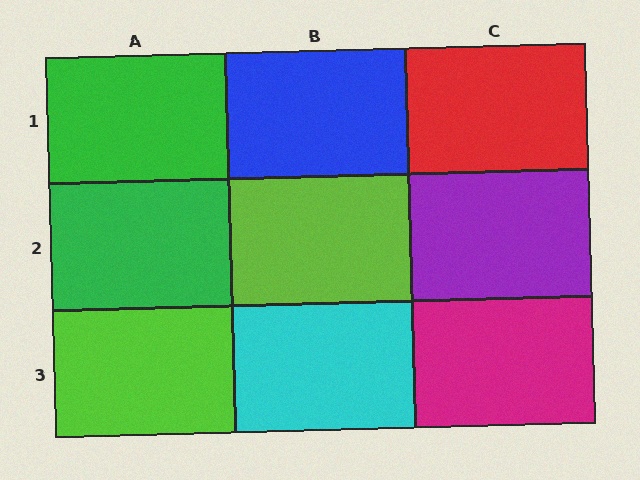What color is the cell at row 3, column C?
Magenta.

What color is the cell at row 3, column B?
Cyan.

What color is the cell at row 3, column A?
Lime.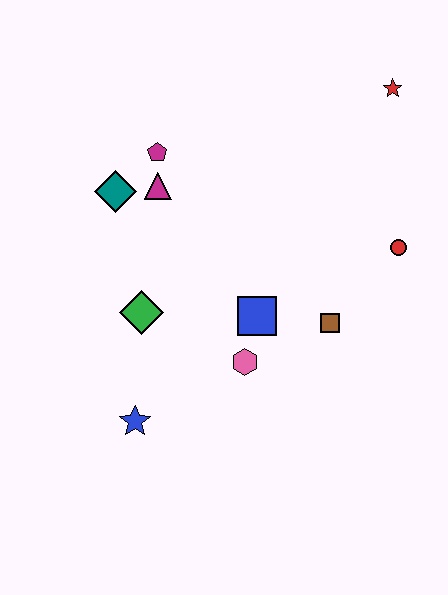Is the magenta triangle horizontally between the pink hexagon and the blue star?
Yes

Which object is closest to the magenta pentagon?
The magenta triangle is closest to the magenta pentagon.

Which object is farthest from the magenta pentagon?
The blue star is farthest from the magenta pentagon.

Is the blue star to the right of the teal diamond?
Yes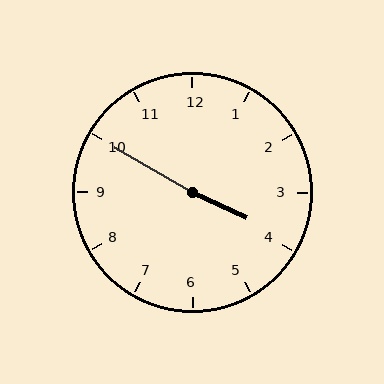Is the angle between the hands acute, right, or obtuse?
It is obtuse.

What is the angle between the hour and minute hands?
Approximately 175 degrees.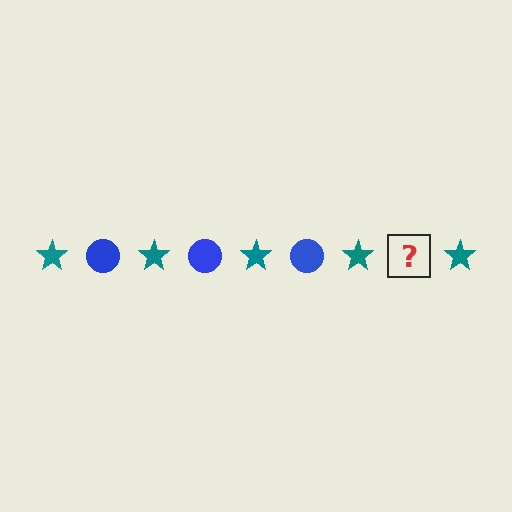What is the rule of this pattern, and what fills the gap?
The rule is that the pattern alternates between teal star and blue circle. The gap should be filled with a blue circle.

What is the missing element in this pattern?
The missing element is a blue circle.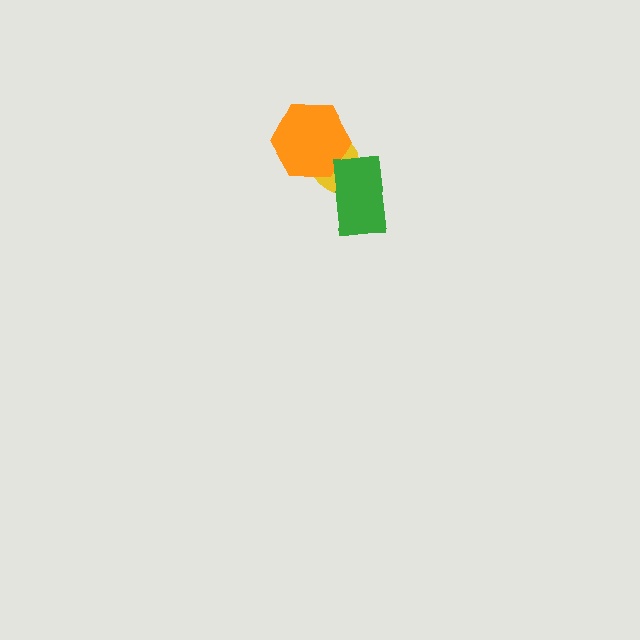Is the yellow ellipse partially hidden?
Yes, it is partially covered by another shape.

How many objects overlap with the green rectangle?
1 object overlaps with the green rectangle.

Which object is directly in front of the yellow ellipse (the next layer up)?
The orange hexagon is directly in front of the yellow ellipse.